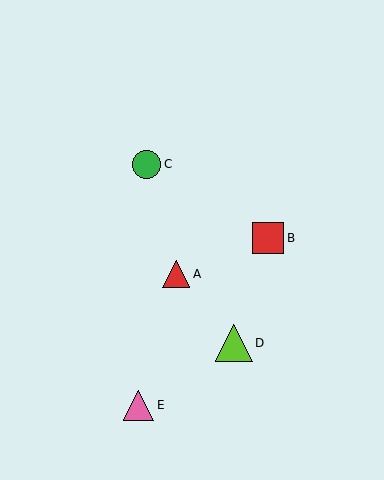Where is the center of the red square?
The center of the red square is at (268, 238).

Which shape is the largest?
The lime triangle (labeled D) is the largest.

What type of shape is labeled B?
Shape B is a red square.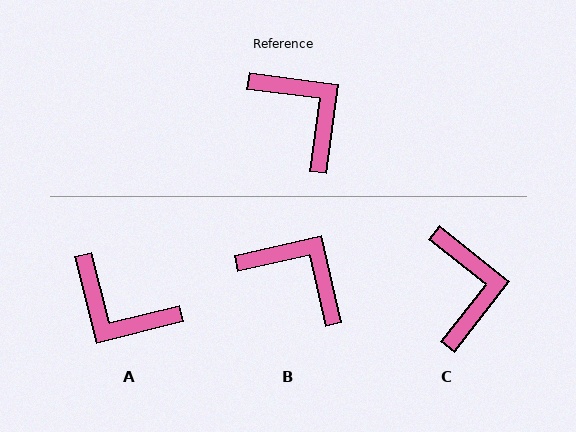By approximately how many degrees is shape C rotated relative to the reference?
Approximately 31 degrees clockwise.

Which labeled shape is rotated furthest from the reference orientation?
A, about 159 degrees away.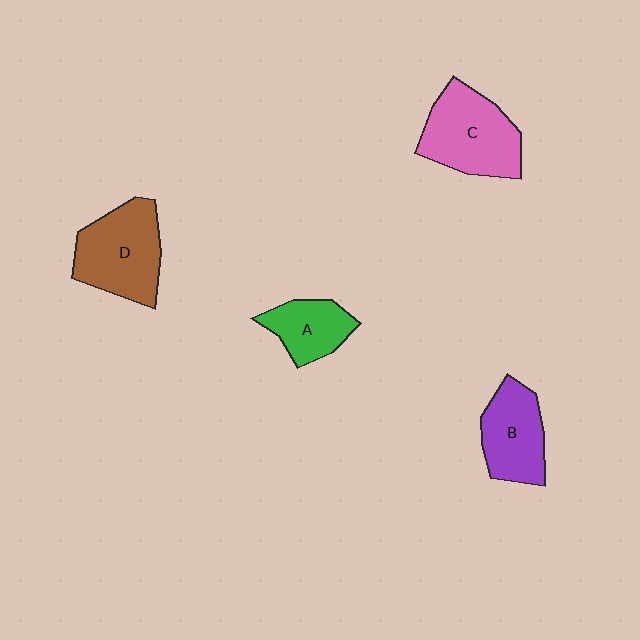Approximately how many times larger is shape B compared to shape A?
Approximately 1.3 times.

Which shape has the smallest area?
Shape A (green).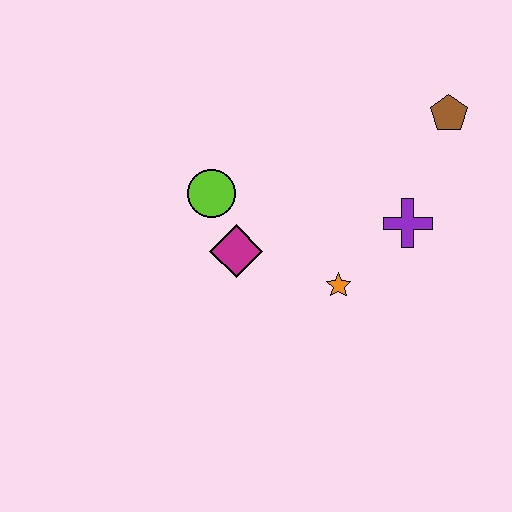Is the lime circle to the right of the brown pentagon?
No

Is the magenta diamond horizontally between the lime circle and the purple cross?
Yes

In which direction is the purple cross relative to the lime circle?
The purple cross is to the right of the lime circle.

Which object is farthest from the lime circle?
The brown pentagon is farthest from the lime circle.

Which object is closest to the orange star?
The purple cross is closest to the orange star.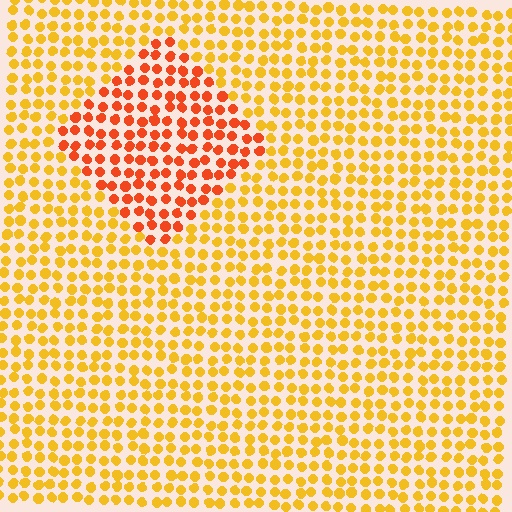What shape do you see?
I see a diamond.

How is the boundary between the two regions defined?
The boundary is defined purely by a slight shift in hue (about 34 degrees). Spacing, size, and orientation are identical on both sides.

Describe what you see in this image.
The image is filled with small yellow elements in a uniform arrangement. A diamond-shaped region is visible where the elements are tinted to a slightly different hue, forming a subtle color boundary.